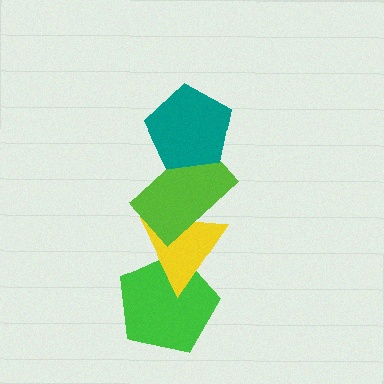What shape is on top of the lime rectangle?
The teal pentagon is on top of the lime rectangle.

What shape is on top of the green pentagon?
The yellow triangle is on top of the green pentagon.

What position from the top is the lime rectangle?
The lime rectangle is 2nd from the top.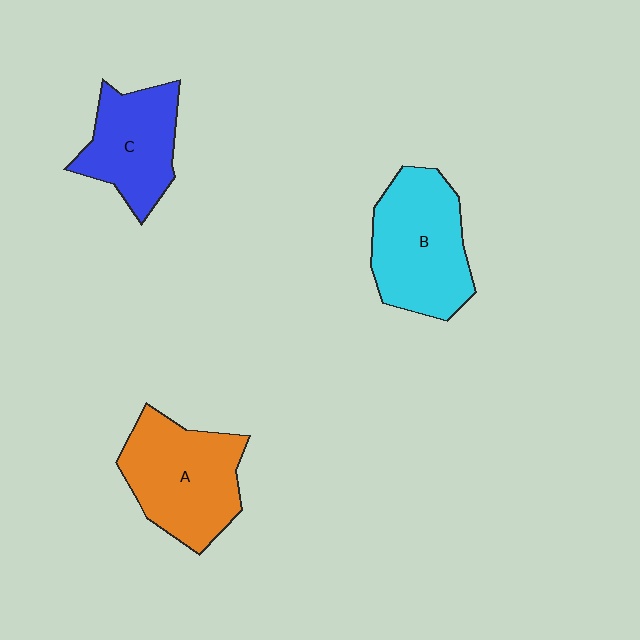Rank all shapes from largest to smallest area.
From largest to smallest: A (orange), B (cyan), C (blue).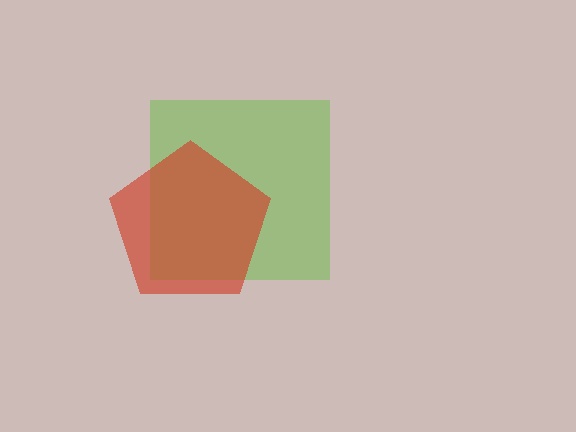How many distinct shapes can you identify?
There are 2 distinct shapes: a lime square, a red pentagon.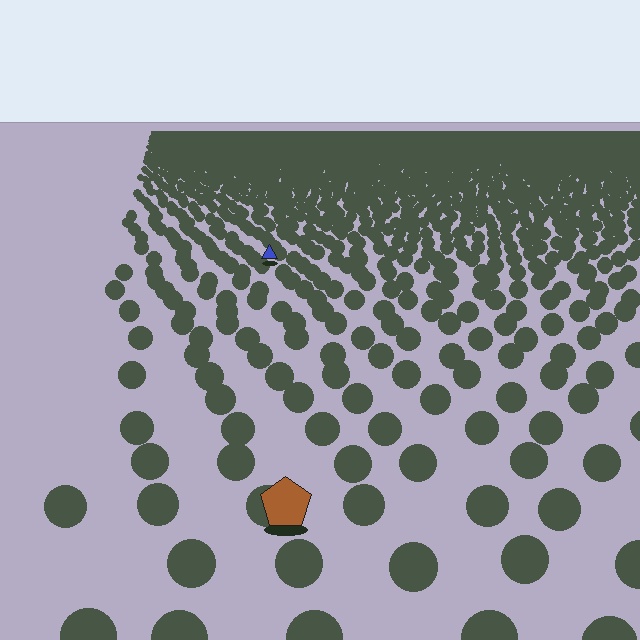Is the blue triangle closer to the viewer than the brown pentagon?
No. The brown pentagon is closer — you can tell from the texture gradient: the ground texture is coarser near it.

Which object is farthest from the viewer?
The blue triangle is farthest from the viewer. It appears smaller and the ground texture around it is denser.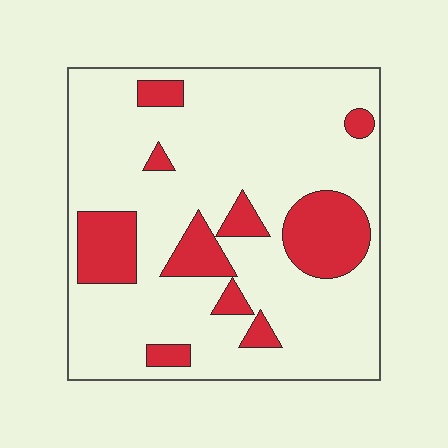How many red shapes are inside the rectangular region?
10.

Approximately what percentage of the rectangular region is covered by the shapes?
Approximately 20%.